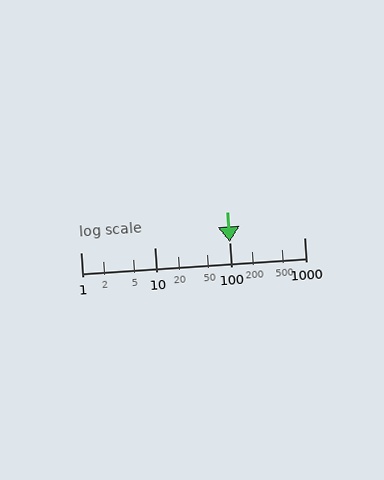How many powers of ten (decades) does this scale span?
The scale spans 3 decades, from 1 to 1000.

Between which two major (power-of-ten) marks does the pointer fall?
The pointer is between 10 and 100.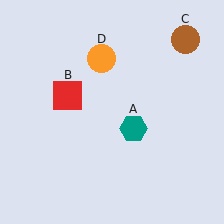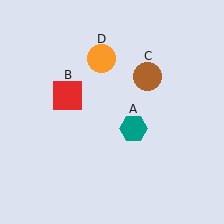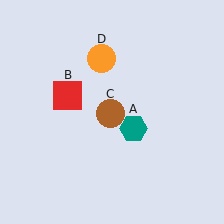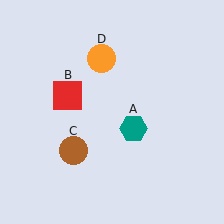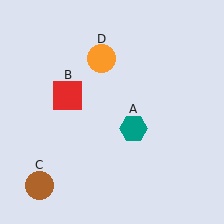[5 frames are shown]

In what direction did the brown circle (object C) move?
The brown circle (object C) moved down and to the left.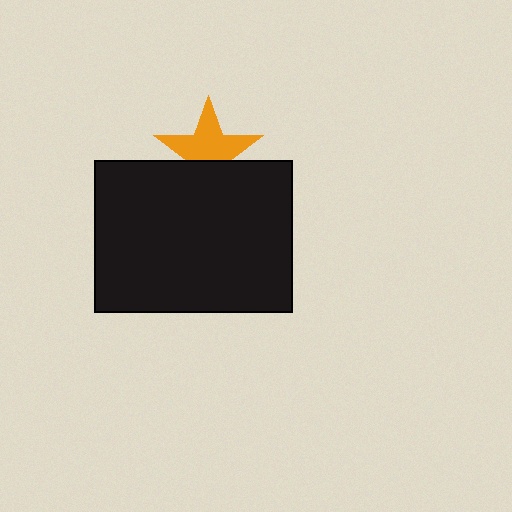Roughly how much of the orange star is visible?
About half of it is visible (roughly 63%).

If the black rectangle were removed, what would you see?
You would see the complete orange star.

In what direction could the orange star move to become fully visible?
The orange star could move up. That would shift it out from behind the black rectangle entirely.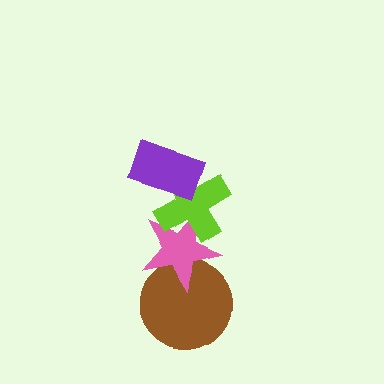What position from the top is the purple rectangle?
The purple rectangle is 1st from the top.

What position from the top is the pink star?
The pink star is 3rd from the top.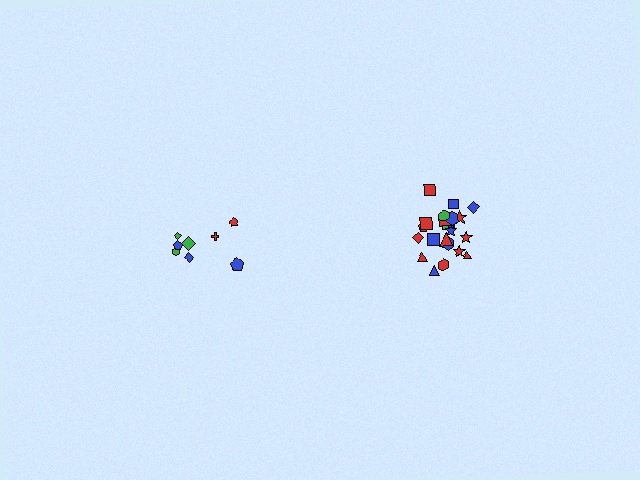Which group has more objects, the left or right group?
The right group.